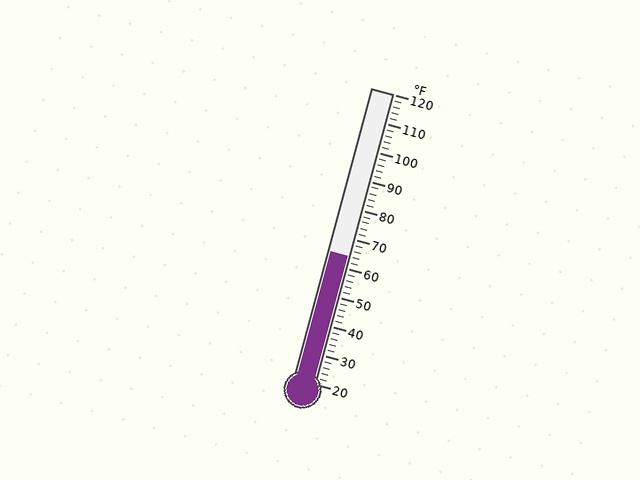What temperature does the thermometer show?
The thermometer shows approximately 64°F.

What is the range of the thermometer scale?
The thermometer scale ranges from 20°F to 120°F.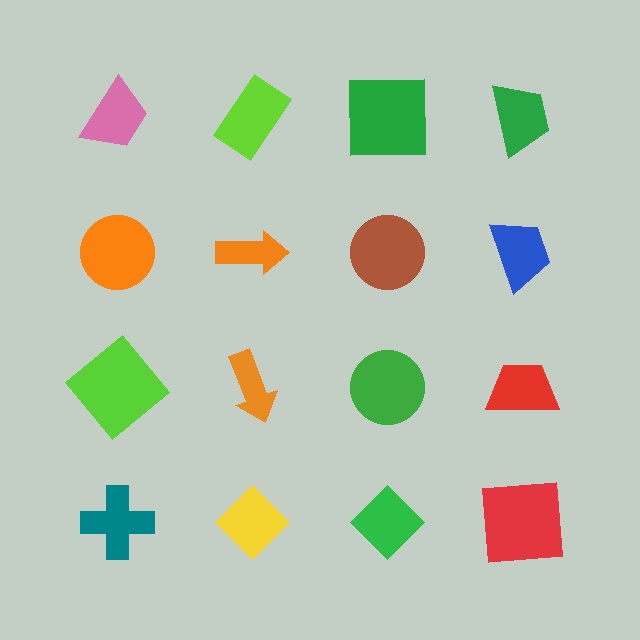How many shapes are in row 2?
4 shapes.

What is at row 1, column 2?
A lime rectangle.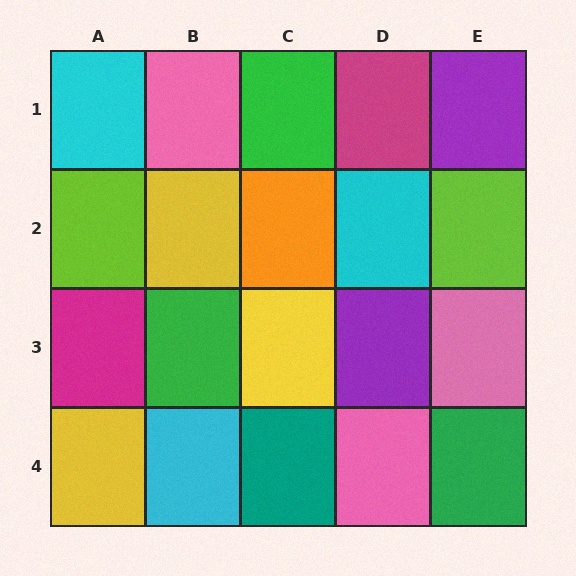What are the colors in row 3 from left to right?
Magenta, green, yellow, purple, pink.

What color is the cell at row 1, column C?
Green.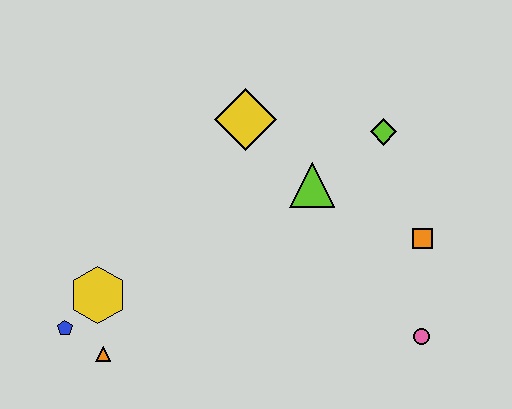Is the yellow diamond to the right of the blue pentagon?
Yes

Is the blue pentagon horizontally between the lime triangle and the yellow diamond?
No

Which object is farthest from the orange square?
The blue pentagon is farthest from the orange square.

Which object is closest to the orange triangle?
The blue pentagon is closest to the orange triangle.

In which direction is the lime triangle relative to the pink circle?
The lime triangle is above the pink circle.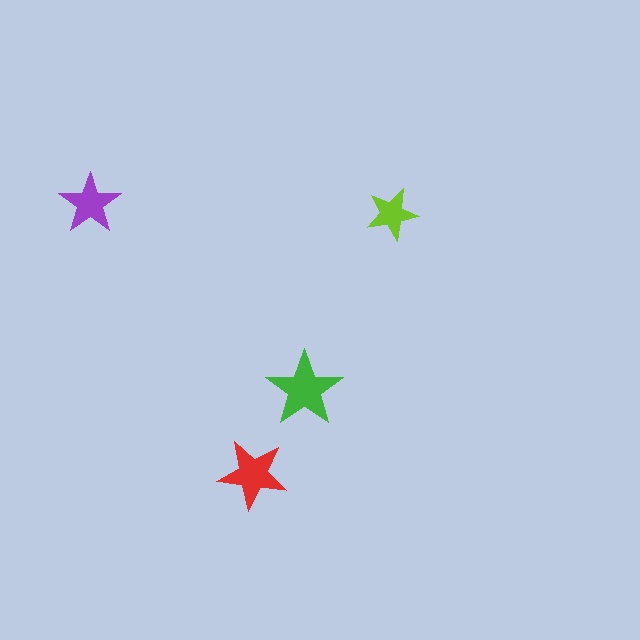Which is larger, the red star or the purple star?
The red one.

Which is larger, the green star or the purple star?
The green one.